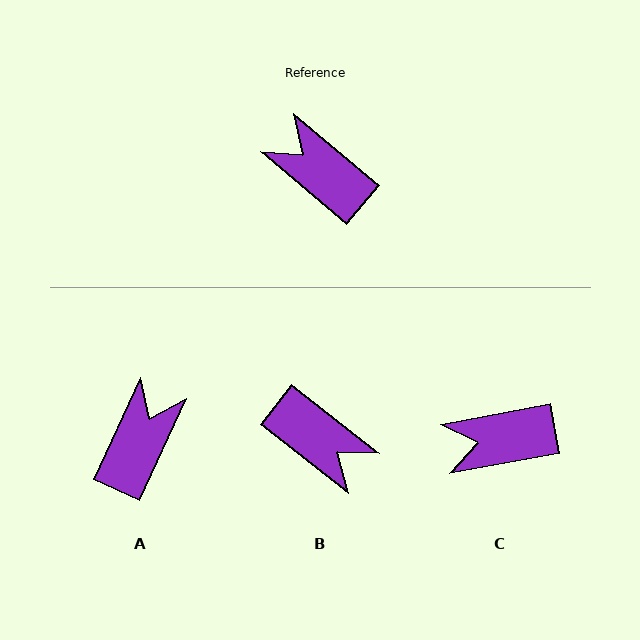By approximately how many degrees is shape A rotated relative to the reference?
Approximately 74 degrees clockwise.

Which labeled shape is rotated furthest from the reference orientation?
B, about 177 degrees away.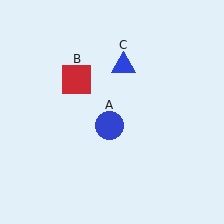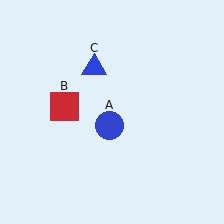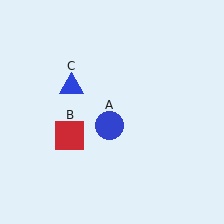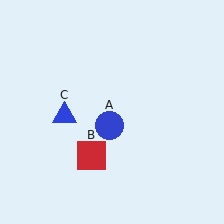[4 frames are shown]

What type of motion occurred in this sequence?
The red square (object B), blue triangle (object C) rotated counterclockwise around the center of the scene.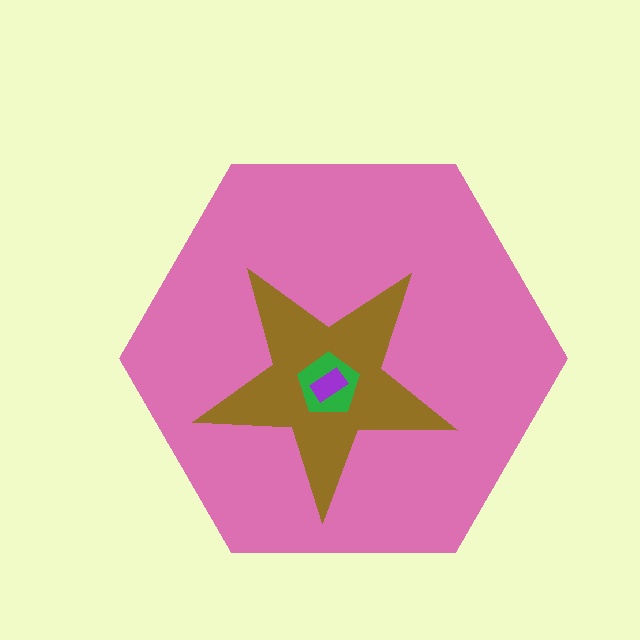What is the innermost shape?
The purple rectangle.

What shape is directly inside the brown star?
The green pentagon.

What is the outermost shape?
The pink hexagon.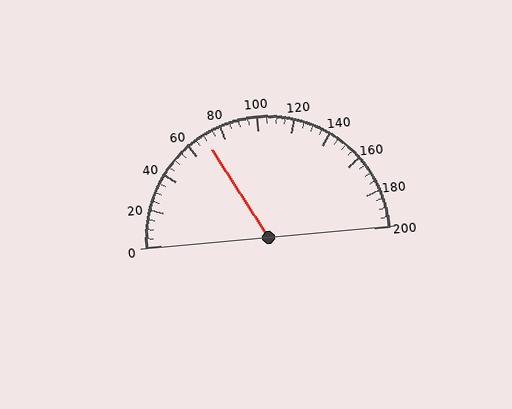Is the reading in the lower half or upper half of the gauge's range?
The reading is in the lower half of the range (0 to 200).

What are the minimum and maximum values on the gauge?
The gauge ranges from 0 to 200.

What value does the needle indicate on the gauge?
The needle indicates approximately 70.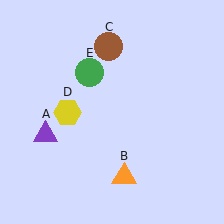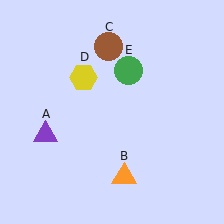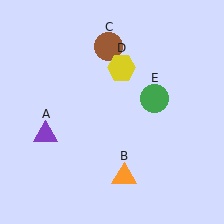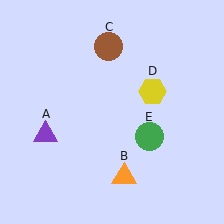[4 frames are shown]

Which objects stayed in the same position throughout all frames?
Purple triangle (object A) and orange triangle (object B) and brown circle (object C) remained stationary.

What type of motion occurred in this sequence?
The yellow hexagon (object D), green circle (object E) rotated clockwise around the center of the scene.